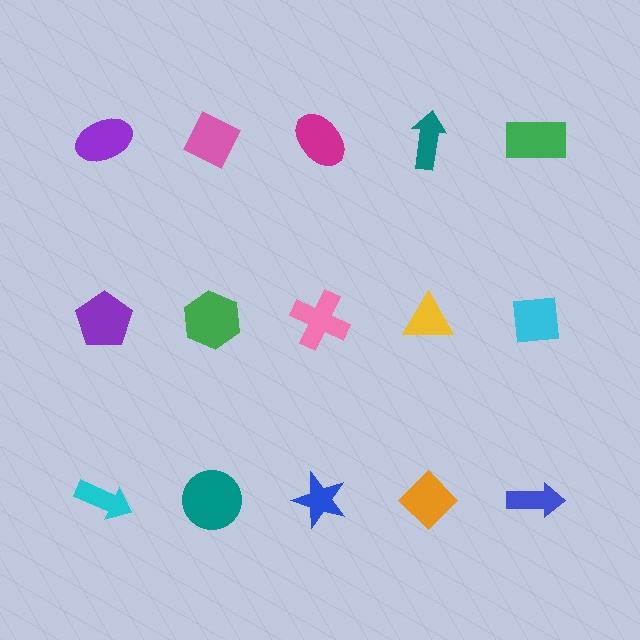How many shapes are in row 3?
5 shapes.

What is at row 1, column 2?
A pink diamond.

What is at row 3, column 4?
An orange diamond.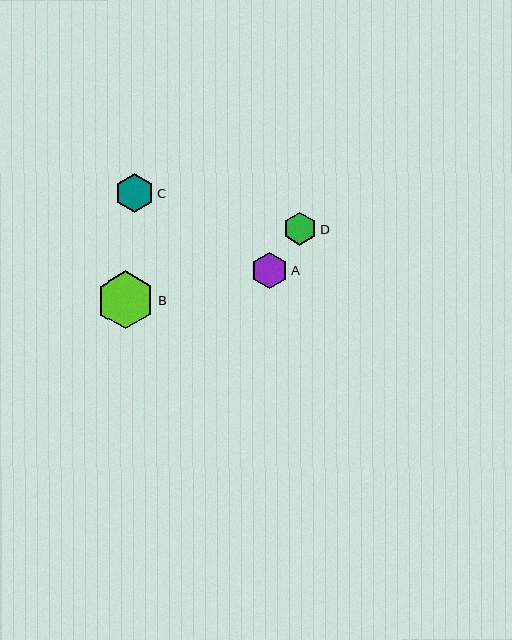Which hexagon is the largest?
Hexagon B is the largest with a size of approximately 58 pixels.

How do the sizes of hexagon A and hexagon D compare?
Hexagon A and hexagon D are approximately the same size.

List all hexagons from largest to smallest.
From largest to smallest: B, C, A, D.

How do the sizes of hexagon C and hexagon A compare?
Hexagon C and hexagon A are approximately the same size.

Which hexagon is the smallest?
Hexagon D is the smallest with a size of approximately 33 pixels.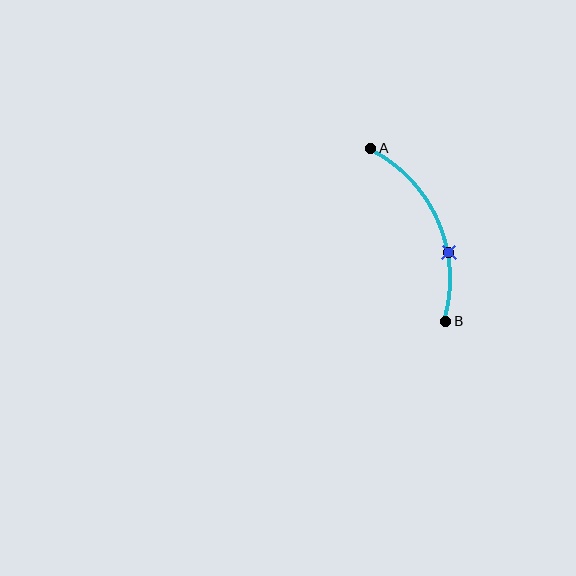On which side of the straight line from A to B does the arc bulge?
The arc bulges to the right of the straight line connecting A and B.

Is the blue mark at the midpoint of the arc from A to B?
No. The blue mark lies on the arc but is closer to endpoint B. The arc midpoint would be at the point on the curve equidistant along the arc from both A and B.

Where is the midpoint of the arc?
The arc midpoint is the point on the curve farthest from the straight line joining A and B. It sits to the right of that line.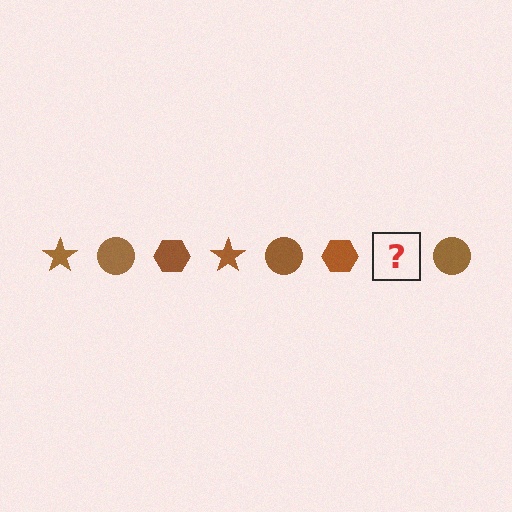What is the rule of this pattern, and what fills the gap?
The rule is that the pattern cycles through star, circle, hexagon shapes in brown. The gap should be filled with a brown star.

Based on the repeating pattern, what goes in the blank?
The blank should be a brown star.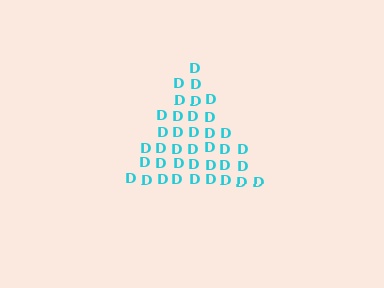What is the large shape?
The large shape is a triangle.